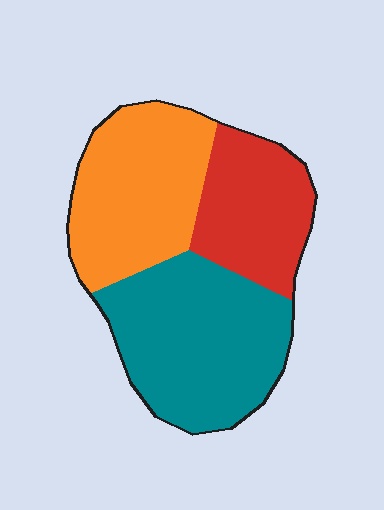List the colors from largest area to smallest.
From largest to smallest: teal, orange, red.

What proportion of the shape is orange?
Orange takes up about one third (1/3) of the shape.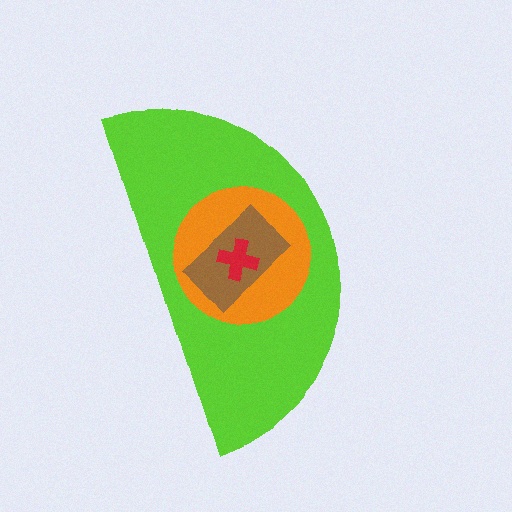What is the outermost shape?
The lime semicircle.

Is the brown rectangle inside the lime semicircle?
Yes.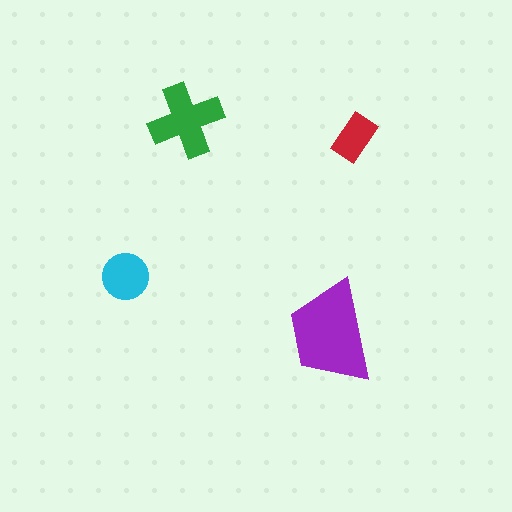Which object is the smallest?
The red rectangle.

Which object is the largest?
The purple trapezoid.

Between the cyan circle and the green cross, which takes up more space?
The green cross.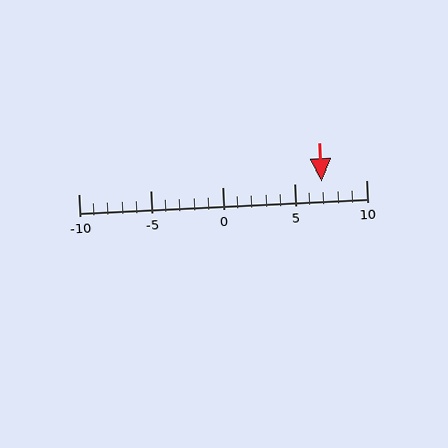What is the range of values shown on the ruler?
The ruler shows values from -10 to 10.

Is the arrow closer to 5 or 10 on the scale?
The arrow is closer to 5.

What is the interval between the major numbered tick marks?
The major tick marks are spaced 5 units apart.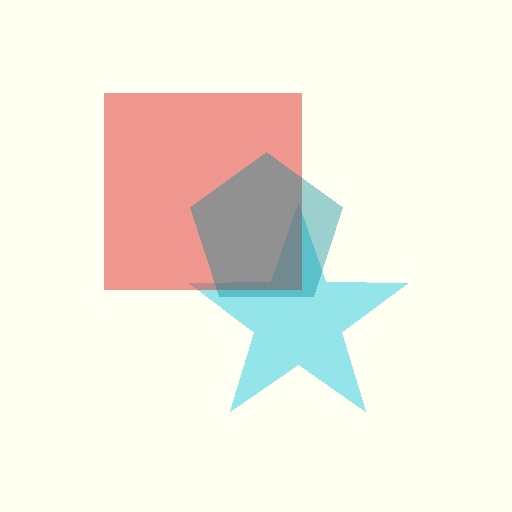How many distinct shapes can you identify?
There are 3 distinct shapes: a cyan star, a red square, a teal pentagon.